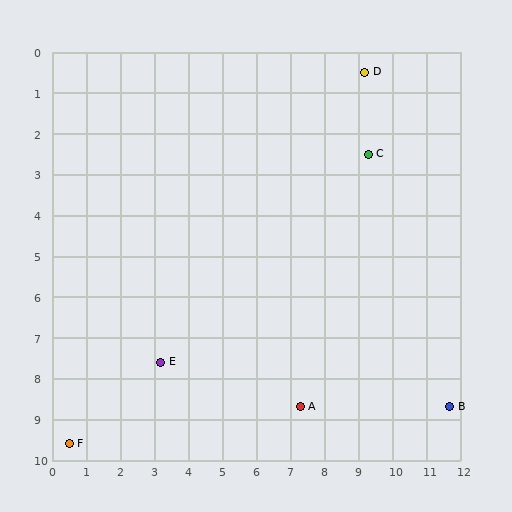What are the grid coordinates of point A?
Point A is at approximately (7.3, 8.7).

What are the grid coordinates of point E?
Point E is at approximately (3.2, 7.6).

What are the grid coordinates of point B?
Point B is at approximately (11.7, 8.7).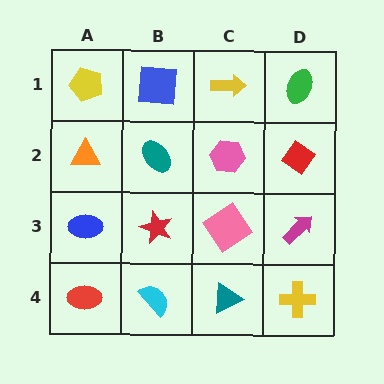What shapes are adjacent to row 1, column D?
A red diamond (row 2, column D), a yellow arrow (row 1, column C).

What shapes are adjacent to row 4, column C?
A pink diamond (row 3, column C), a cyan semicircle (row 4, column B), a yellow cross (row 4, column D).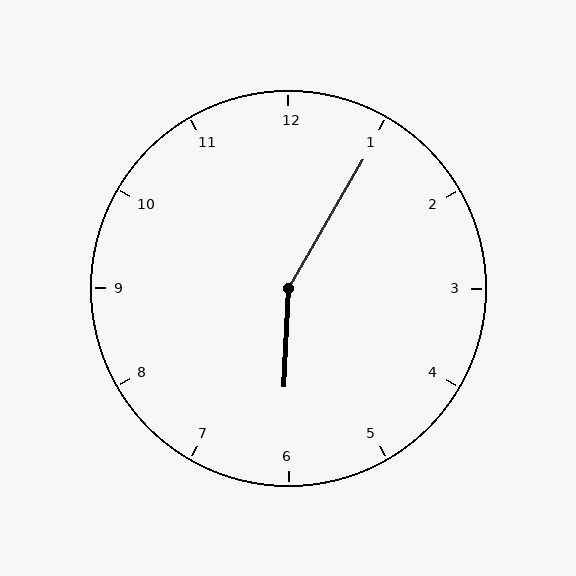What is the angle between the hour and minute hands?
Approximately 152 degrees.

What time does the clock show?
6:05.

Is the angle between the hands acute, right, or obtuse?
It is obtuse.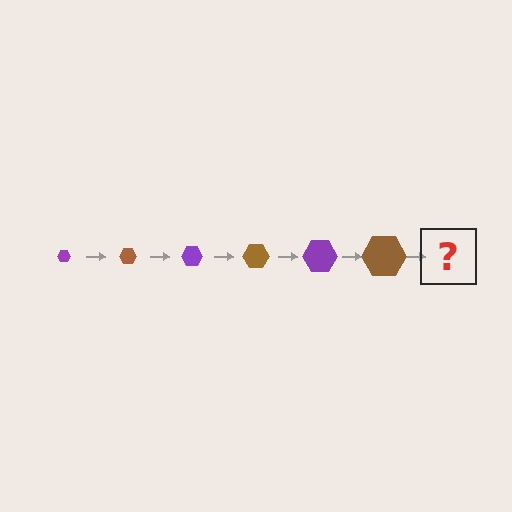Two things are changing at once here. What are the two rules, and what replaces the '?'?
The two rules are that the hexagon grows larger each step and the color cycles through purple and brown. The '?' should be a purple hexagon, larger than the previous one.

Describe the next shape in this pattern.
It should be a purple hexagon, larger than the previous one.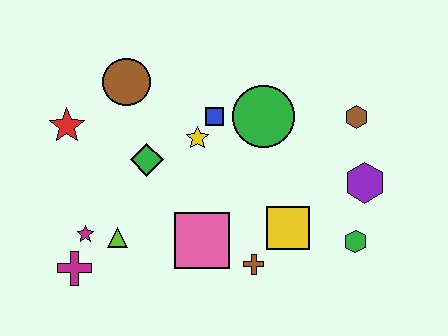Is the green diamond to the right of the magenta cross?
Yes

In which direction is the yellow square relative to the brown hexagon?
The yellow square is below the brown hexagon.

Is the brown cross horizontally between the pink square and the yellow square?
Yes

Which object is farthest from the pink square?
The brown hexagon is farthest from the pink square.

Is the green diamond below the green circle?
Yes